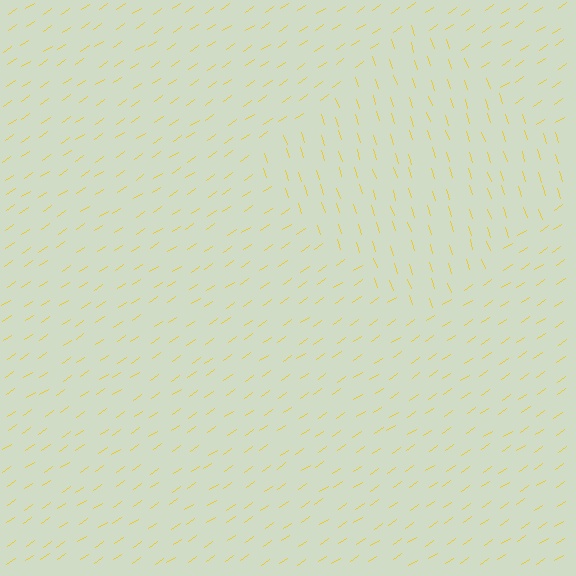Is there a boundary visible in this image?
Yes, there is a texture boundary formed by a change in line orientation.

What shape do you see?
I see a diamond.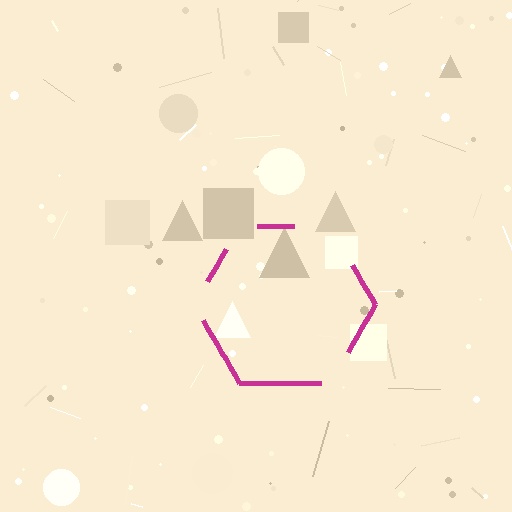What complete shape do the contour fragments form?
The contour fragments form a hexagon.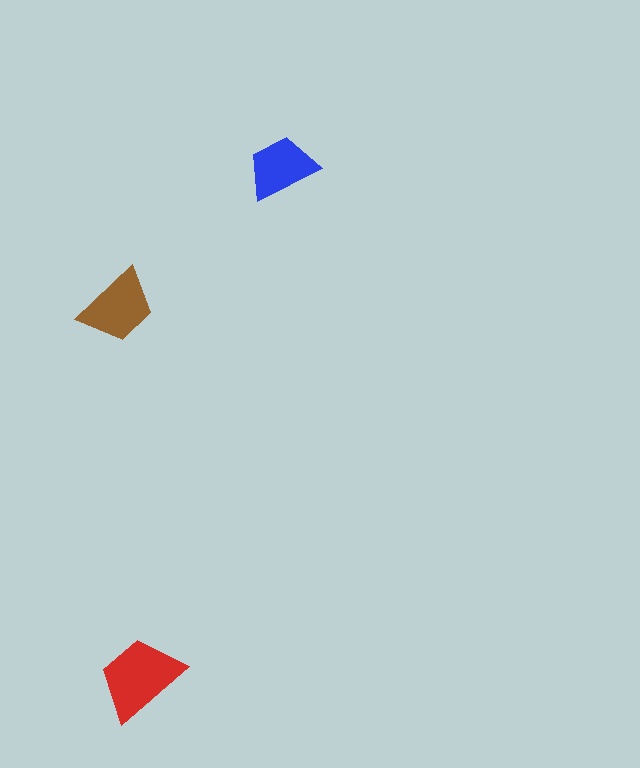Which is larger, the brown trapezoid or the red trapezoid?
The red one.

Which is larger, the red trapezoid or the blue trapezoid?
The red one.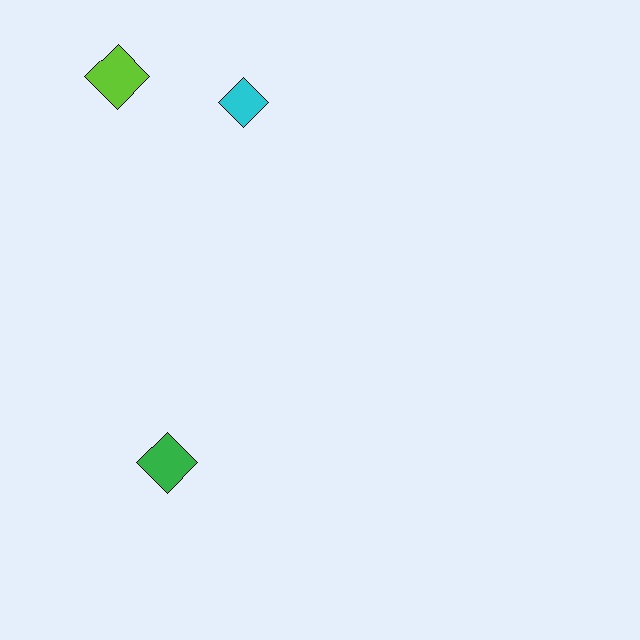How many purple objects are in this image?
There are no purple objects.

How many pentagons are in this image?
There are no pentagons.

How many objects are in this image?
There are 3 objects.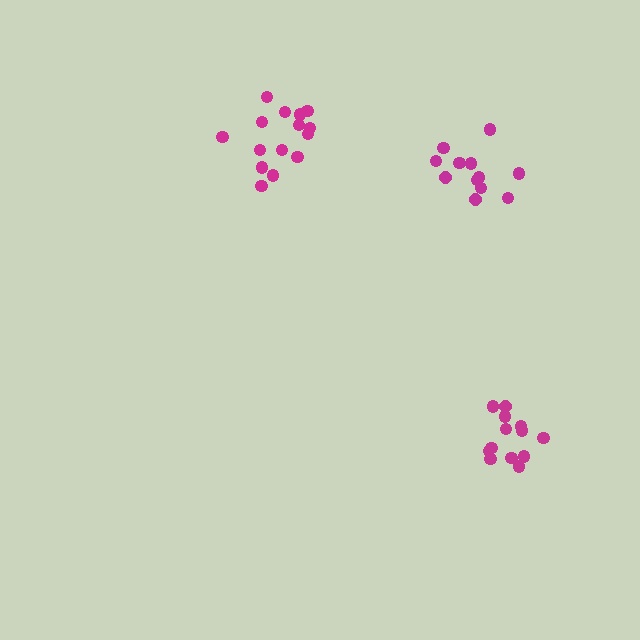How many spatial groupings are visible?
There are 3 spatial groupings.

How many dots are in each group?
Group 1: 15 dots, Group 2: 12 dots, Group 3: 13 dots (40 total).